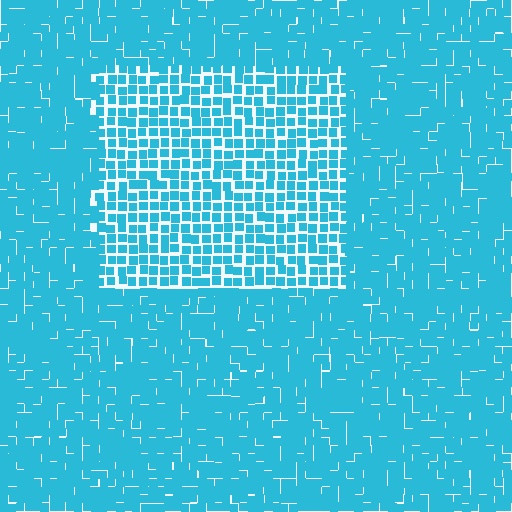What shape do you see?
I see a rectangle.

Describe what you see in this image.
The image contains small cyan elements arranged at two different densities. A rectangle-shaped region is visible where the elements are less densely packed than the surrounding area.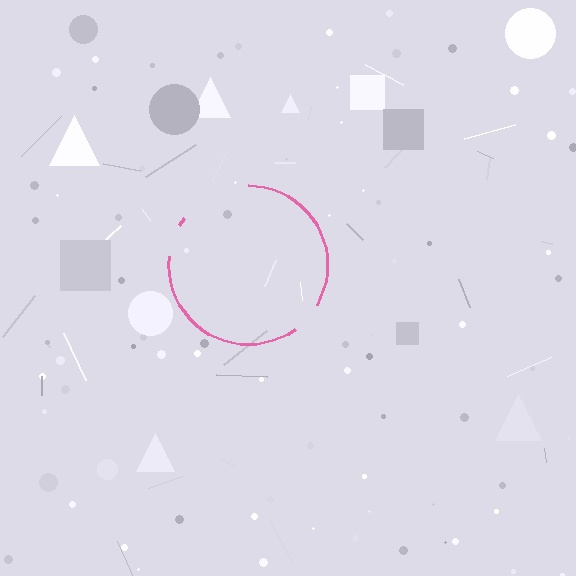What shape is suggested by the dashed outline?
The dashed outline suggests a circle.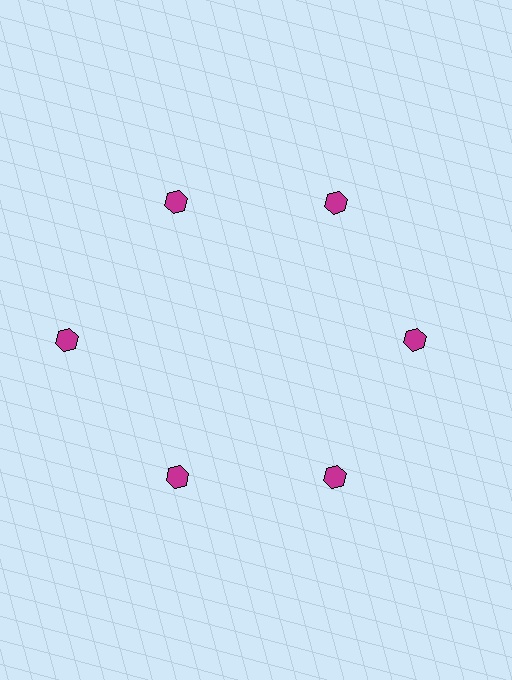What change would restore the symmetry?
The symmetry would be restored by moving it inward, back onto the ring so that all 6 hexagons sit at equal angles and equal distance from the center.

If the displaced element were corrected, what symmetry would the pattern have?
It would have 6-fold rotational symmetry — the pattern would map onto itself every 60 degrees.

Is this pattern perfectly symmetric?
No. The 6 magenta hexagons are arranged in a ring, but one element near the 9 o'clock position is pushed outward from the center, breaking the 6-fold rotational symmetry.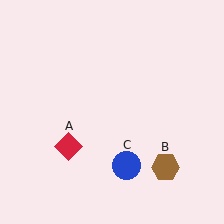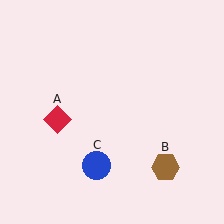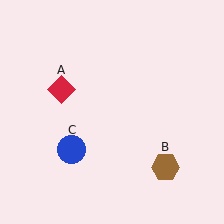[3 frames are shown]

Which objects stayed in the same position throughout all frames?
Brown hexagon (object B) remained stationary.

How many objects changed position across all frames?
2 objects changed position: red diamond (object A), blue circle (object C).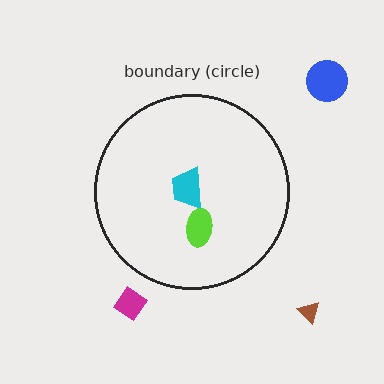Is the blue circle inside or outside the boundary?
Outside.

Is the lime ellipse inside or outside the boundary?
Inside.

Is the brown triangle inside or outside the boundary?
Outside.